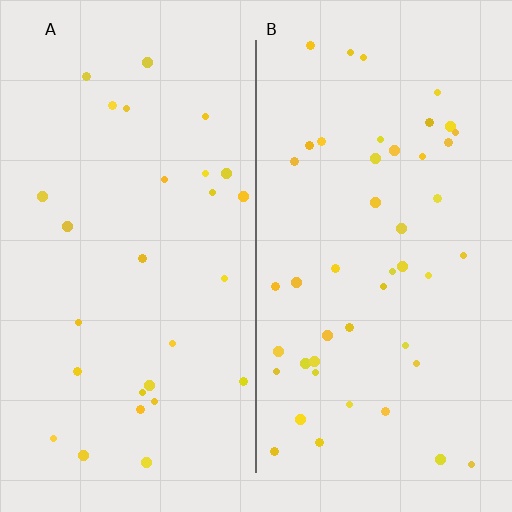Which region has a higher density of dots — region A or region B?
B (the right).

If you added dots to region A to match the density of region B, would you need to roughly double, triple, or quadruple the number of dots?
Approximately double.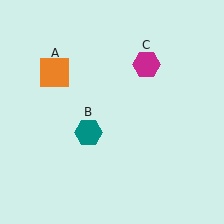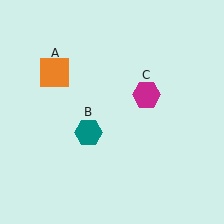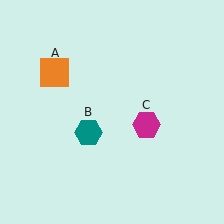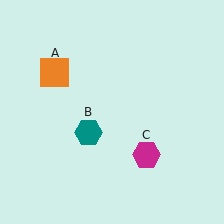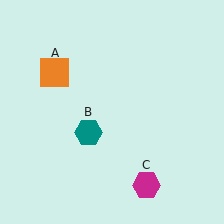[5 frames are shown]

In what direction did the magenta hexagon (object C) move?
The magenta hexagon (object C) moved down.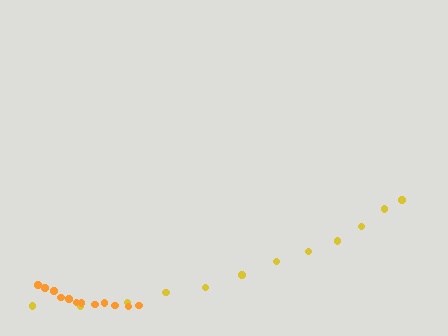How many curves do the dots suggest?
There are 2 distinct paths.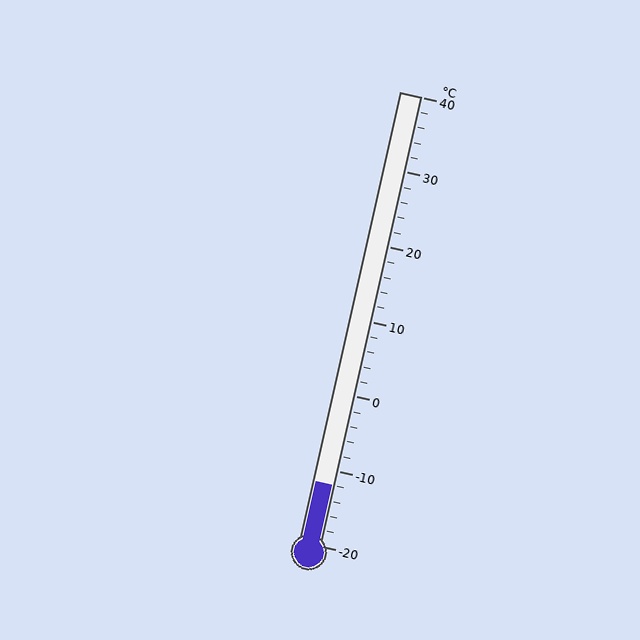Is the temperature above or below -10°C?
The temperature is below -10°C.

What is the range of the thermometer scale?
The thermometer scale ranges from -20°C to 40°C.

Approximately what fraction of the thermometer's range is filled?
The thermometer is filled to approximately 15% of its range.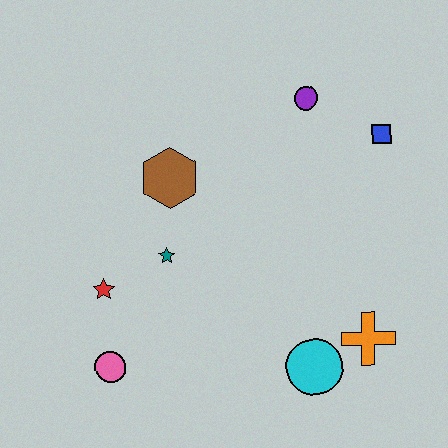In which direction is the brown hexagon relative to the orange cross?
The brown hexagon is to the left of the orange cross.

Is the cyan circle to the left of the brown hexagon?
No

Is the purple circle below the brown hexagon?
No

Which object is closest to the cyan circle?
The orange cross is closest to the cyan circle.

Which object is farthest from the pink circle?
The blue square is farthest from the pink circle.